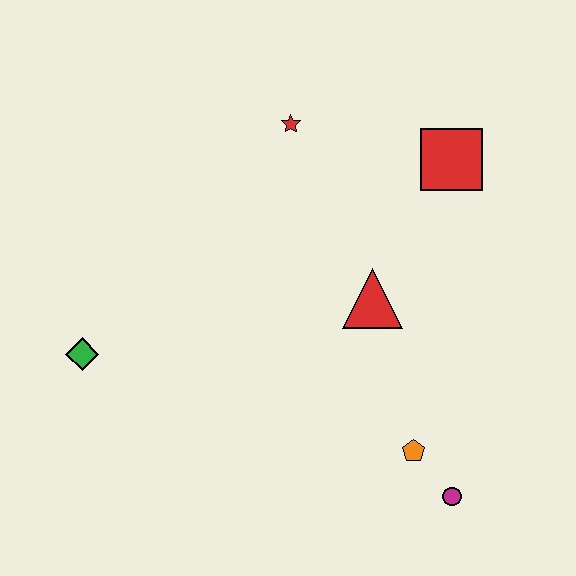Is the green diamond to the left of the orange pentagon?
Yes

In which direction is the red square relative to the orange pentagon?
The red square is above the orange pentagon.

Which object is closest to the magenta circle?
The orange pentagon is closest to the magenta circle.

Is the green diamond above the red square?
No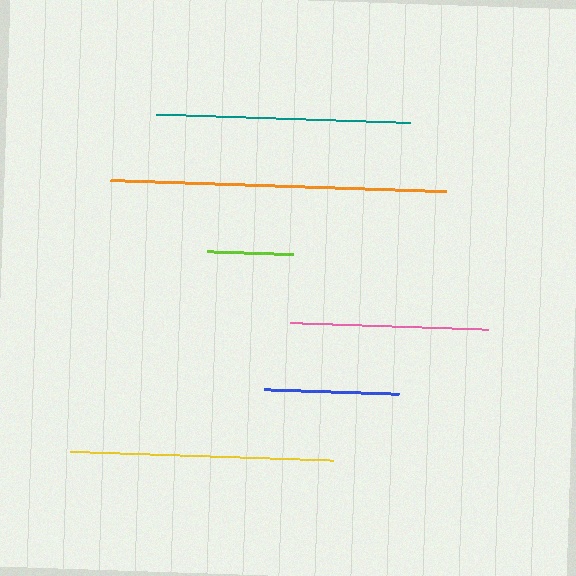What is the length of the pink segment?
The pink segment is approximately 199 pixels long.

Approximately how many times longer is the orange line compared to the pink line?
The orange line is approximately 1.7 times the length of the pink line.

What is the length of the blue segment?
The blue segment is approximately 135 pixels long.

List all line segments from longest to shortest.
From longest to shortest: orange, yellow, teal, pink, blue, lime.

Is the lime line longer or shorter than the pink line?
The pink line is longer than the lime line.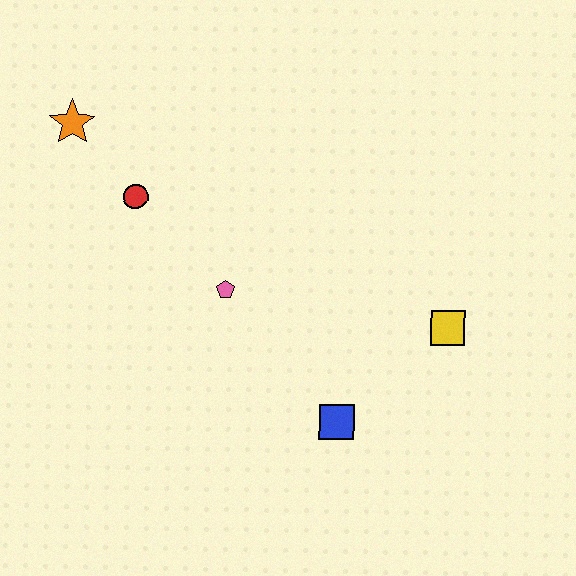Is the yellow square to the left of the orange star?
No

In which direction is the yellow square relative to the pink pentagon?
The yellow square is to the right of the pink pentagon.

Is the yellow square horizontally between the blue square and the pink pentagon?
No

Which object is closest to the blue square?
The yellow square is closest to the blue square.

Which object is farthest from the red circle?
The yellow square is farthest from the red circle.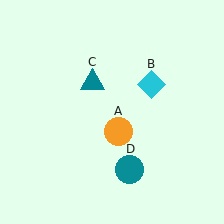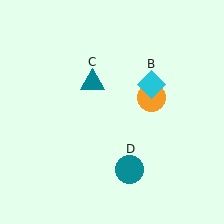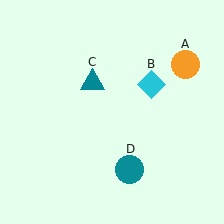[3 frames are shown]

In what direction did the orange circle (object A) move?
The orange circle (object A) moved up and to the right.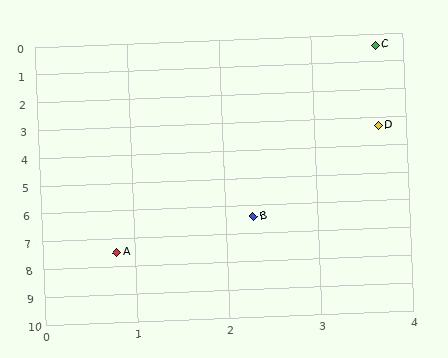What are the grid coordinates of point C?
Point C is at approximately (3.7, 0.4).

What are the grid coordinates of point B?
Point B is at approximately (2.3, 6.4).